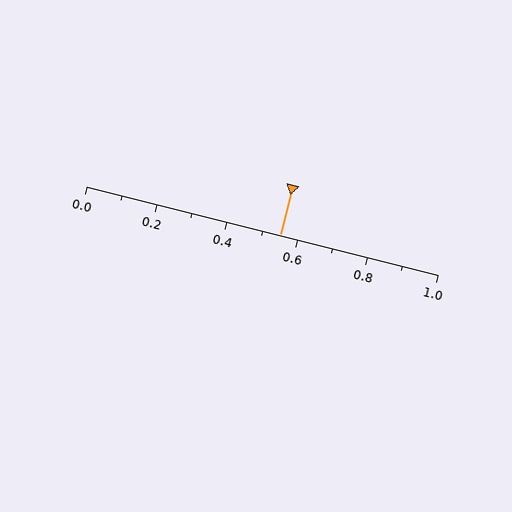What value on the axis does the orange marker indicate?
The marker indicates approximately 0.55.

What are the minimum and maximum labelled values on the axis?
The axis runs from 0.0 to 1.0.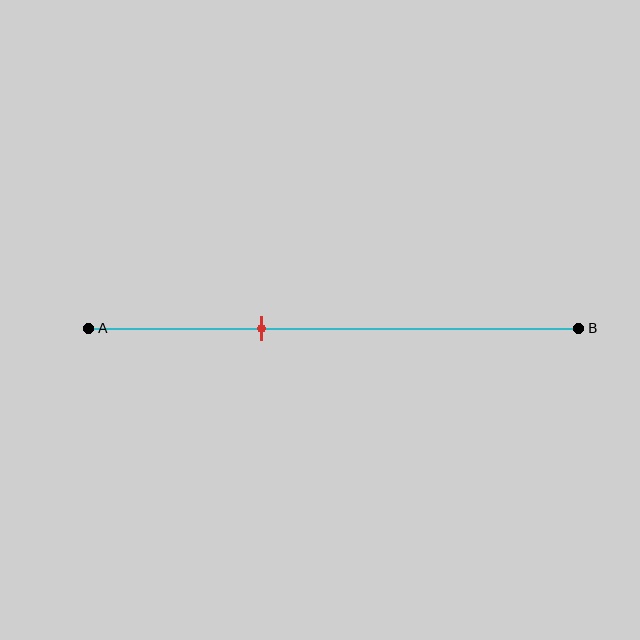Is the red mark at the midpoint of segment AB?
No, the mark is at about 35% from A, not at the 50% midpoint.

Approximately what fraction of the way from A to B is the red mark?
The red mark is approximately 35% of the way from A to B.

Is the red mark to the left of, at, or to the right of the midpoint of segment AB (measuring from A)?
The red mark is to the left of the midpoint of segment AB.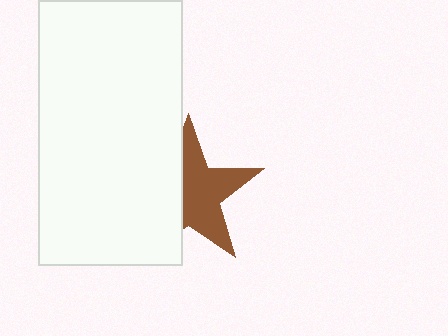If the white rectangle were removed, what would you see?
You would see the complete brown star.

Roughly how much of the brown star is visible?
About half of it is visible (roughly 57%).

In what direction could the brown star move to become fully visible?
The brown star could move right. That would shift it out from behind the white rectangle entirely.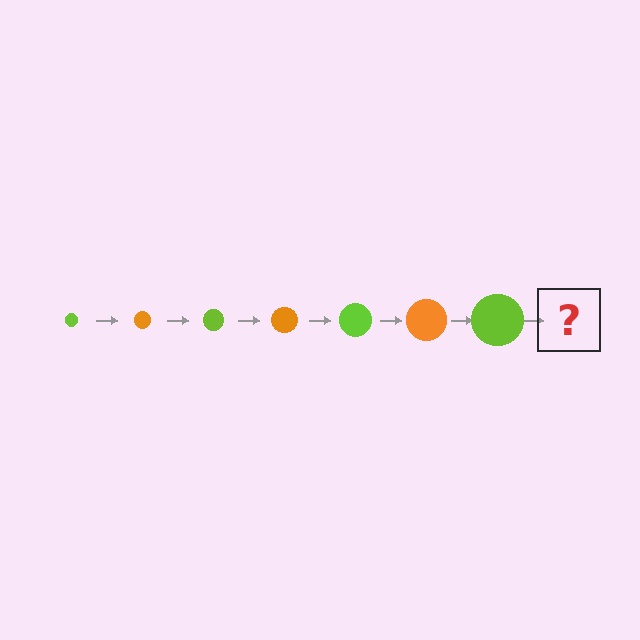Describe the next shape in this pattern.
It should be an orange circle, larger than the previous one.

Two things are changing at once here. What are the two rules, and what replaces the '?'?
The two rules are that the circle grows larger each step and the color cycles through lime and orange. The '?' should be an orange circle, larger than the previous one.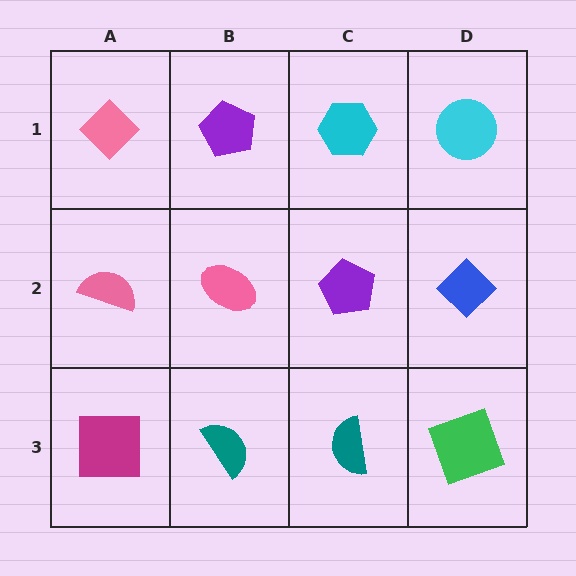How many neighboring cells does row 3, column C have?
3.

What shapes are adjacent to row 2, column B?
A purple pentagon (row 1, column B), a teal semicircle (row 3, column B), a pink semicircle (row 2, column A), a purple pentagon (row 2, column C).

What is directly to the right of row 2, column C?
A blue diamond.